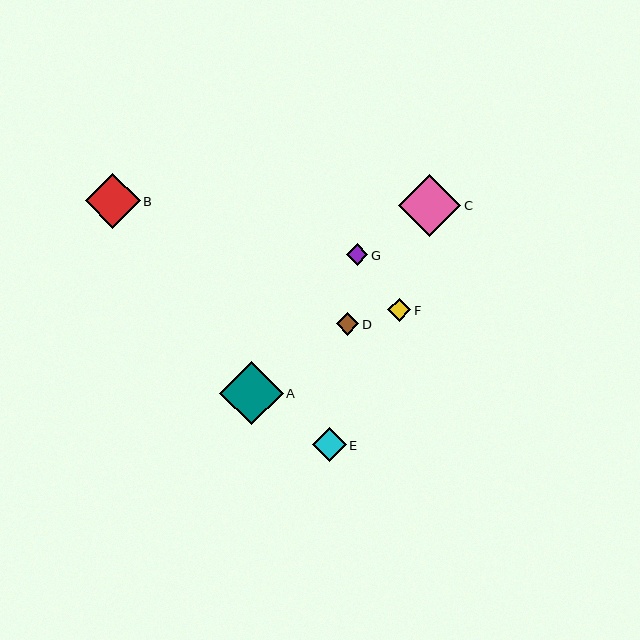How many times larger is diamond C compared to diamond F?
Diamond C is approximately 2.7 times the size of diamond F.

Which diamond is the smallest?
Diamond G is the smallest with a size of approximately 21 pixels.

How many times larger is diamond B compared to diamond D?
Diamond B is approximately 2.4 times the size of diamond D.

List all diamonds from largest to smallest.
From largest to smallest: A, C, B, E, F, D, G.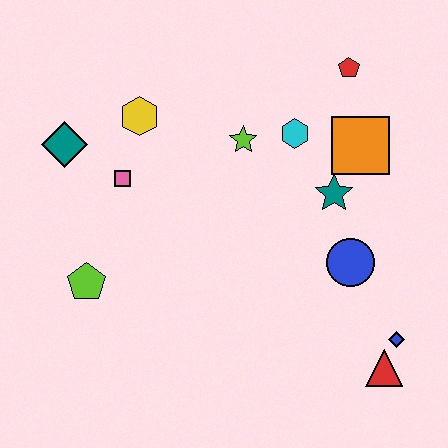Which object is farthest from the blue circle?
The teal diamond is farthest from the blue circle.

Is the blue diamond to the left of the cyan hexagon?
No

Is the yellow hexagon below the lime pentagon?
No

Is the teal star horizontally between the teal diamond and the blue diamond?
Yes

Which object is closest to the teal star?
The orange square is closest to the teal star.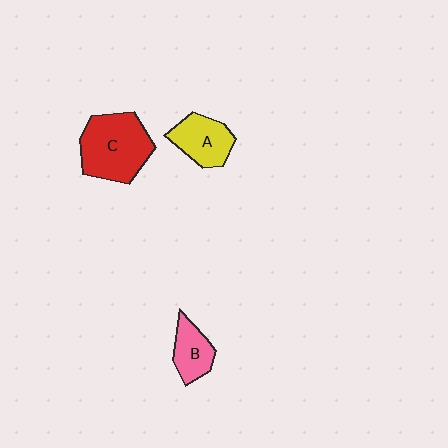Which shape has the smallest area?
Shape B (pink).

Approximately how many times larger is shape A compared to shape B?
Approximately 1.3 times.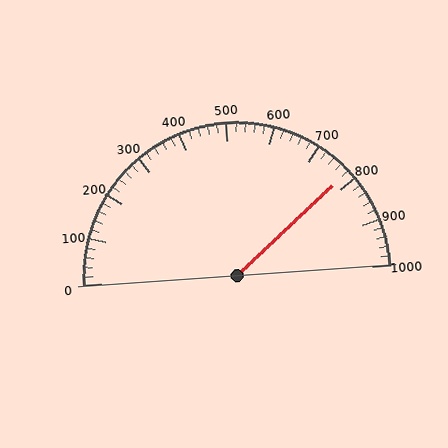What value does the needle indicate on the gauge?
The needle indicates approximately 780.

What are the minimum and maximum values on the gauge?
The gauge ranges from 0 to 1000.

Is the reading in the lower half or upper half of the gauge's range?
The reading is in the upper half of the range (0 to 1000).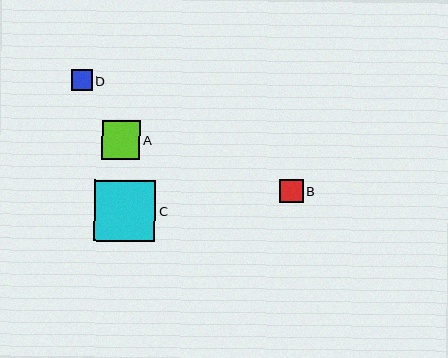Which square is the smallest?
Square D is the smallest with a size of approximately 21 pixels.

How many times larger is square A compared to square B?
Square A is approximately 1.7 times the size of square B.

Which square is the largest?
Square C is the largest with a size of approximately 61 pixels.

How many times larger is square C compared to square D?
Square C is approximately 2.9 times the size of square D.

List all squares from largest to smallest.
From largest to smallest: C, A, B, D.